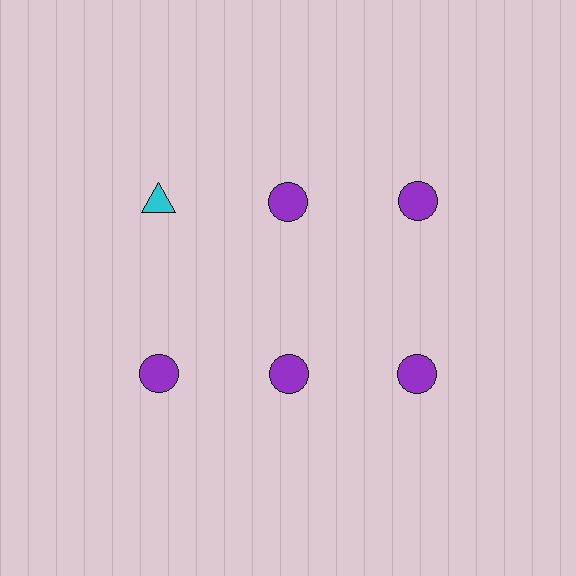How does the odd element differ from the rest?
It differs in both color (cyan instead of purple) and shape (triangle instead of circle).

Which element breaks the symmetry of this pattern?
The cyan triangle in the top row, leftmost column breaks the symmetry. All other shapes are purple circles.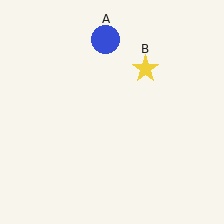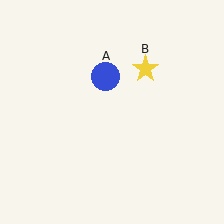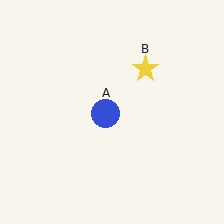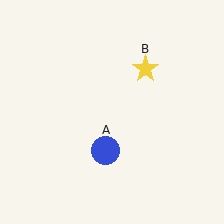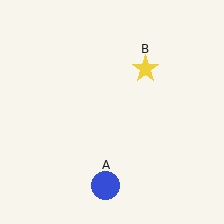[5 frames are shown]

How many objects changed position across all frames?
1 object changed position: blue circle (object A).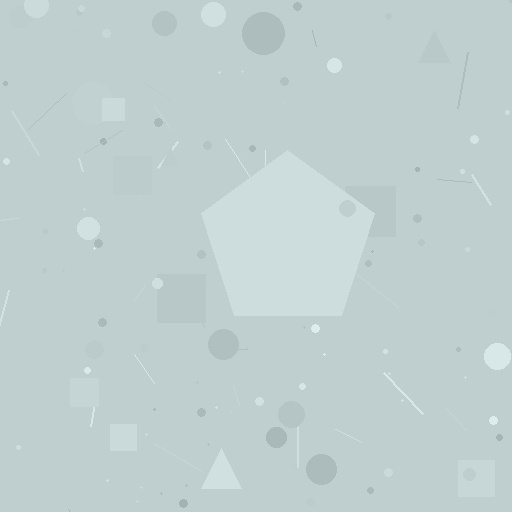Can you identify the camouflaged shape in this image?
The camouflaged shape is a pentagon.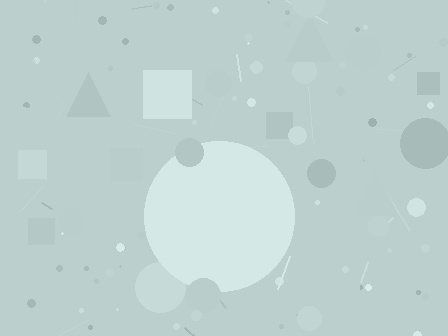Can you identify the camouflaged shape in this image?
The camouflaged shape is a circle.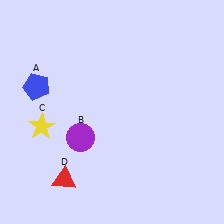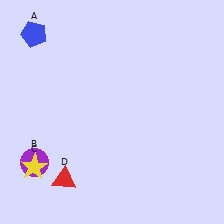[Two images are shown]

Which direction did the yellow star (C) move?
The yellow star (C) moved down.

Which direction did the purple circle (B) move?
The purple circle (B) moved left.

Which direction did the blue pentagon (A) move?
The blue pentagon (A) moved up.